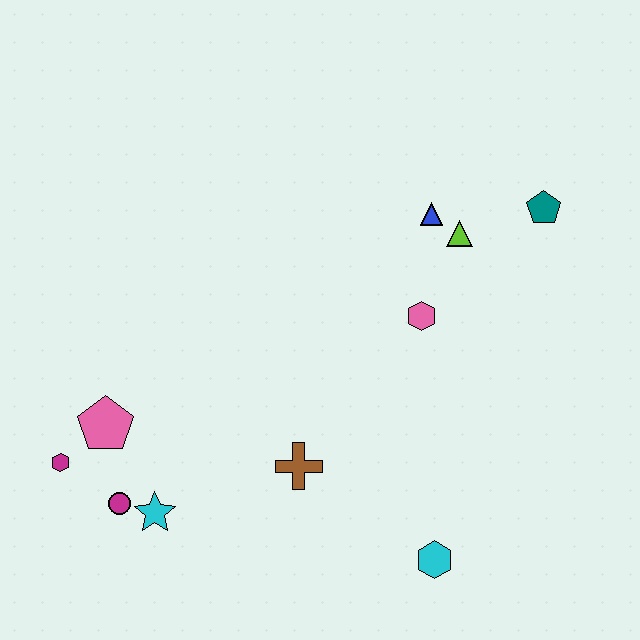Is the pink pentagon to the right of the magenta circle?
No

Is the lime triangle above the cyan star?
Yes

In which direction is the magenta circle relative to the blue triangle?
The magenta circle is to the left of the blue triangle.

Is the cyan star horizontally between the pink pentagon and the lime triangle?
Yes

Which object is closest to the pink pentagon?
The magenta hexagon is closest to the pink pentagon.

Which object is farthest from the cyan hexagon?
The magenta hexagon is farthest from the cyan hexagon.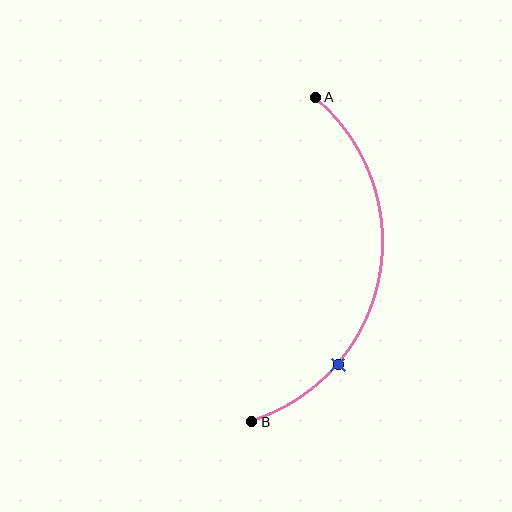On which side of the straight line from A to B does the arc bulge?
The arc bulges to the right of the straight line connecting A and B.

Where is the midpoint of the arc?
The arc midpoint is the point on the curve farthest from the straight line joining A and B. It sits to the right of that line.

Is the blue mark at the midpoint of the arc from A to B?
No. The blue mark lies on the arc but is closer to endpoint B. The arc midpoint would be at the point on the curve equidistant along the arc from both A and B.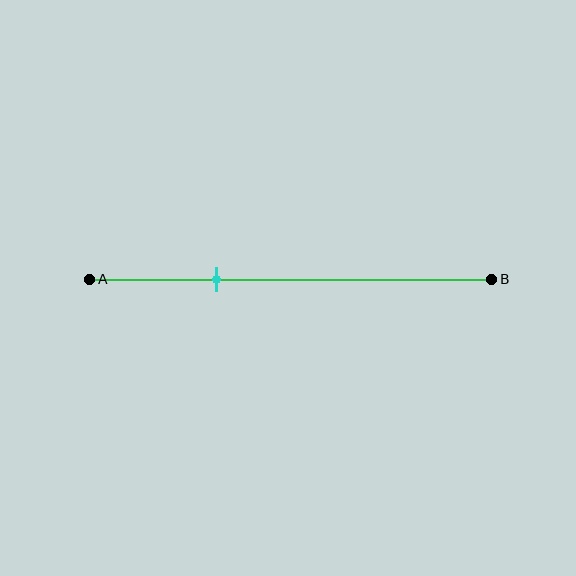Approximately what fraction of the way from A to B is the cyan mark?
The cyan mark is approximately 30% of the way from A to B.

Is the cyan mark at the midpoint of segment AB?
No, the mark is at about 30% from A, not at the 50% midpoint.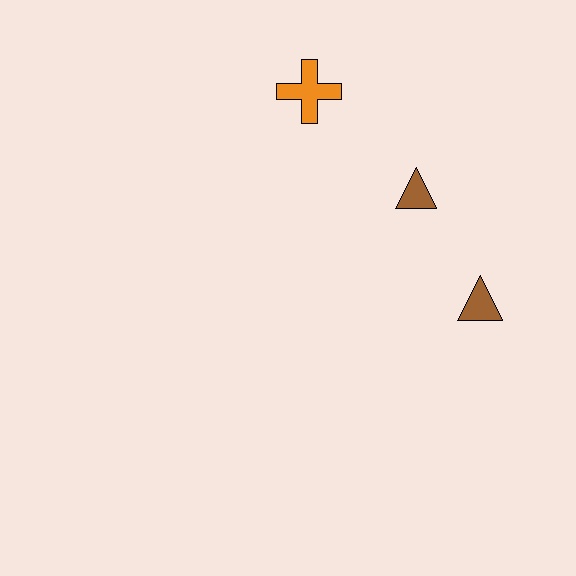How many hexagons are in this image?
There are no hexagons.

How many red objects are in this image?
There are no red objects.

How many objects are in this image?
There are 3 objects.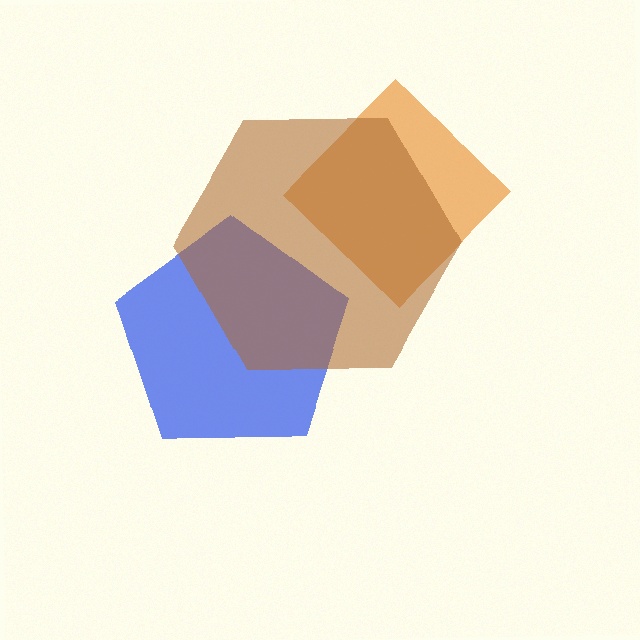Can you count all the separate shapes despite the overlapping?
Yes, there are 3 separate shapes.